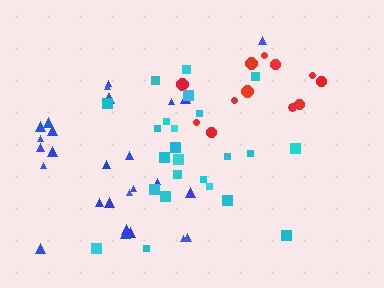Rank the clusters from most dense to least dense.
red, cyan, blue.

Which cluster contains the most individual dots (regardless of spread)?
Blue (28).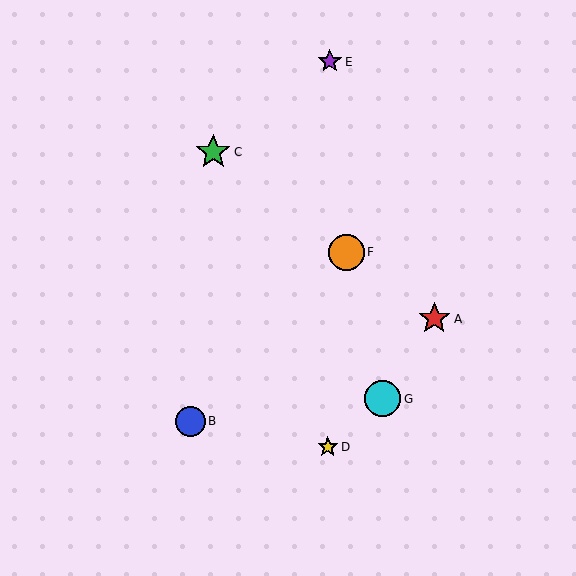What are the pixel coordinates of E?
Object E is at (330, 62).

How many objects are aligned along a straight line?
3 objects (A, C, F) are aligned along a straight line.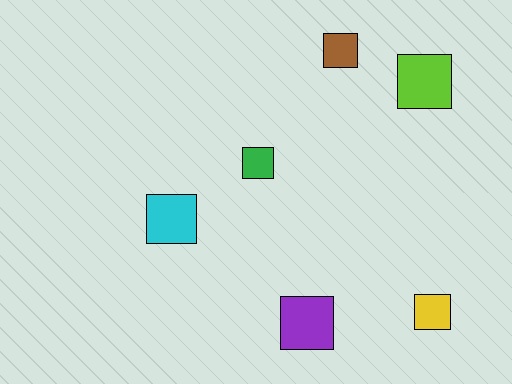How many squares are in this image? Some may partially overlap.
There are 6 squares.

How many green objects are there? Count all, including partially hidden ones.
There is 1 green object.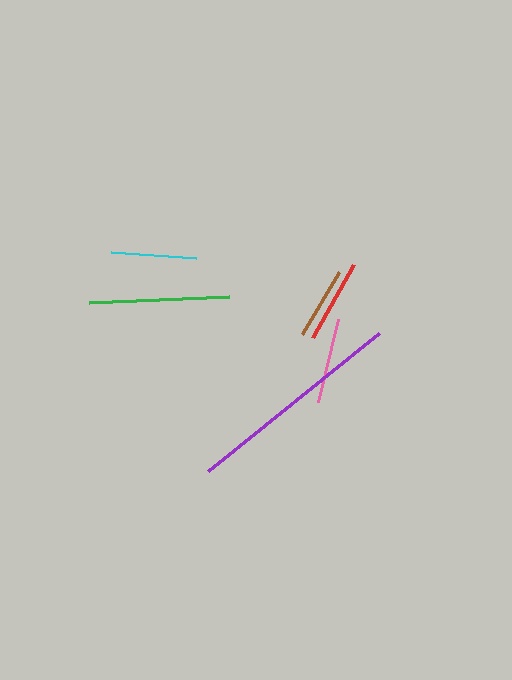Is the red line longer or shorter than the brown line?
The red line is longer than the brown line.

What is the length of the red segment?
The red segment is approximately 84 pixels long.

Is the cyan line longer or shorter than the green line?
The green line is longer than the cyan line.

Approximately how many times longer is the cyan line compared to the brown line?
The cyan line is approximately 1.2 times the length of the brown line.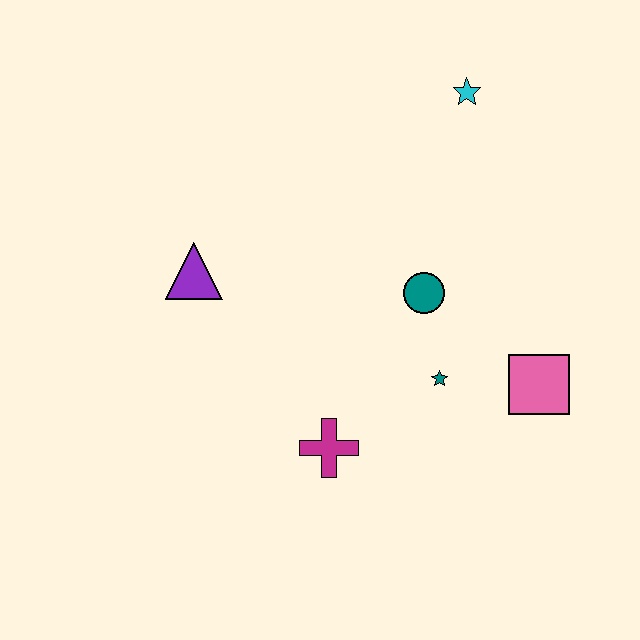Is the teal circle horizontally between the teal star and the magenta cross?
Yes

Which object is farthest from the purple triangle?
The pink square is farthest from the purple triangle.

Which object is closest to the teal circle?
The teal star is closest to the teal circle.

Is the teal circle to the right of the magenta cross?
Yes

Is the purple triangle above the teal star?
Yes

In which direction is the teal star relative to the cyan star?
The teal star is below the cyan star.